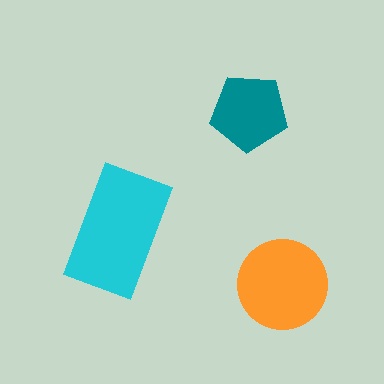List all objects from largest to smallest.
The cyan rectangle, the orange circle, the teal pentagon.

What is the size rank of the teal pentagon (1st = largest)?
3rd.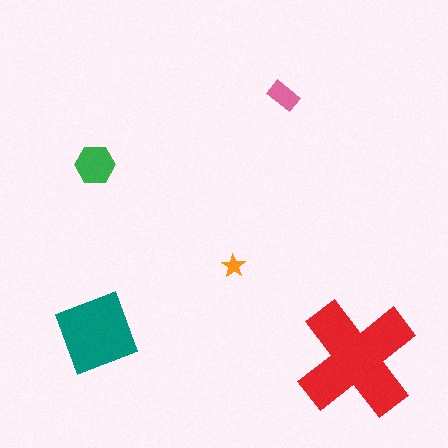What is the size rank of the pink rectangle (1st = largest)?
4th.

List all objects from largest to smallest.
The red cross, the teal square, the green hexagon, the pink rectangle, the orange star.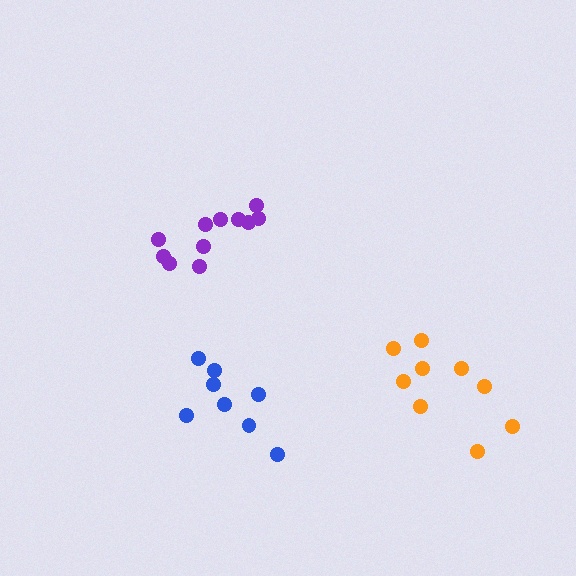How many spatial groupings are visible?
There are 3 spatial groupings.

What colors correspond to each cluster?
The clusters are colored: blue, orange, purple.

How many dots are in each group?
Group 1: 8 dots, Group 2: 9 dots, Group 3: 11 dots (28 total).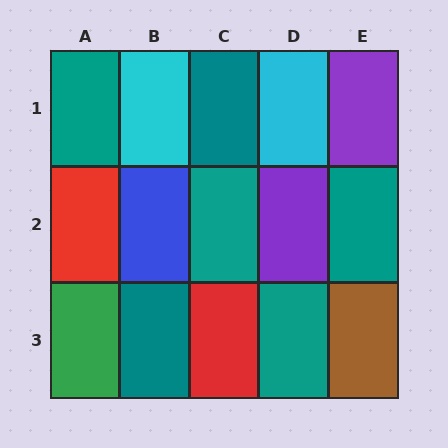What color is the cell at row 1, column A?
Teal.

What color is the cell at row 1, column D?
Cyan.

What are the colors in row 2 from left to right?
Red, blue, teal, purple, teal.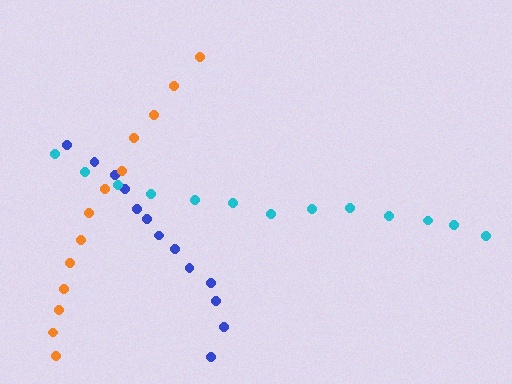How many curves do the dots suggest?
There are 3 distinct paths.